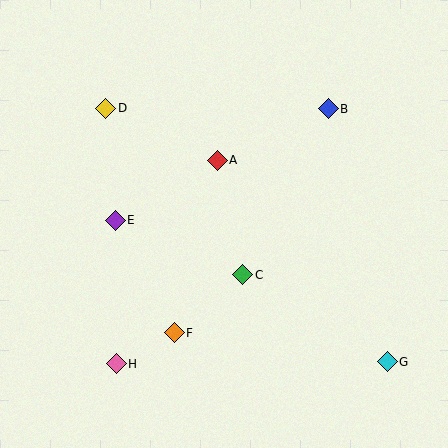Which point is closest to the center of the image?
Point C at (243, 275) is closest to the center.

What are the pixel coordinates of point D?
Point D is at (106, 108).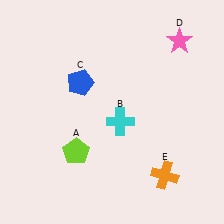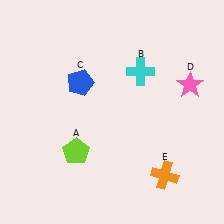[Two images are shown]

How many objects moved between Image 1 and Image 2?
2 objects moved between the two images.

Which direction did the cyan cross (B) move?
The cyan cross (B) moved up.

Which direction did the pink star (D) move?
The pink star (D) moved down.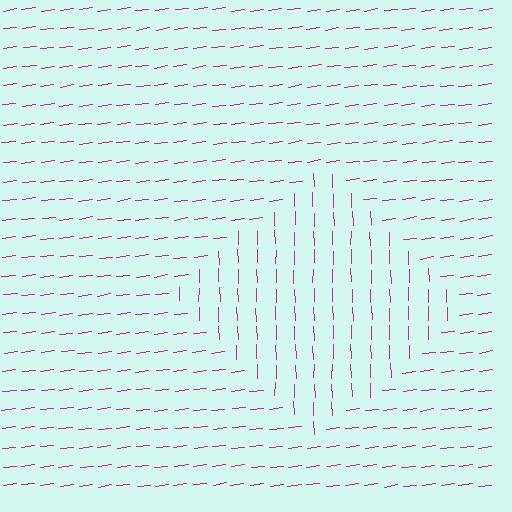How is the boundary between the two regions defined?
The boundary is defined purely by a change in line orientation (approximately 84 degrees difference). All lines are the same color and thickness.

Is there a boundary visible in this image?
Yes, there is a texture boundary formed by a change in line orientation.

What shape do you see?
I see a diamond.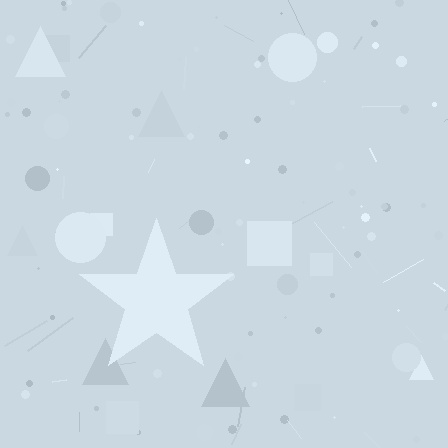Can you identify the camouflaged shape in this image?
The camouflaged shape is a star.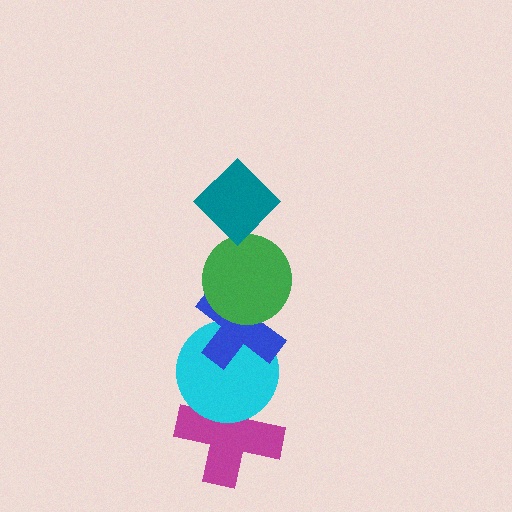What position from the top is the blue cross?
The blue cross is 3rd from the top.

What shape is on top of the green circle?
The teal diamond is on top of the green circle.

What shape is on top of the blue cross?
The green circle is on top of the blue cross.